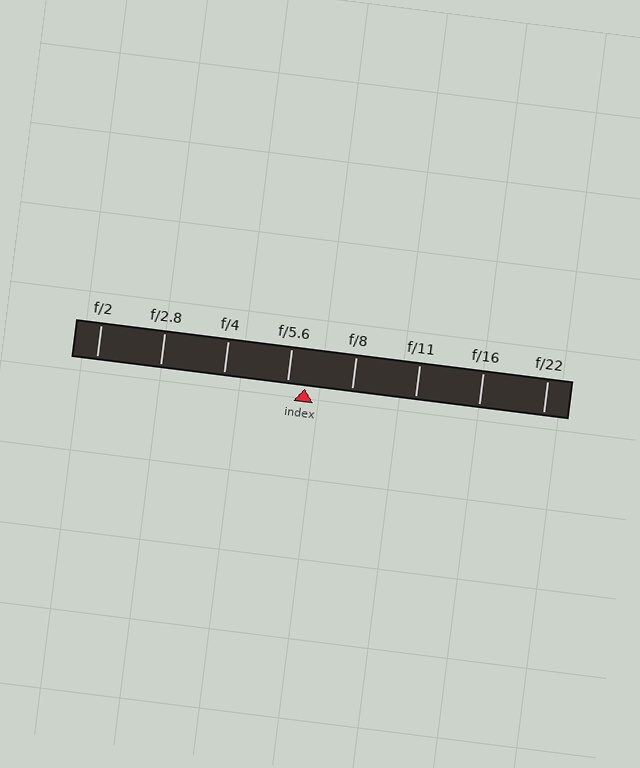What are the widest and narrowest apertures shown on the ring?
The widest aperture shown is f/2 and the narrowest is f/22.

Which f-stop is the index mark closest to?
The index mark is closest to f/5.6.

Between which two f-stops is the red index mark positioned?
The index mark is between f/5.6 and f/8.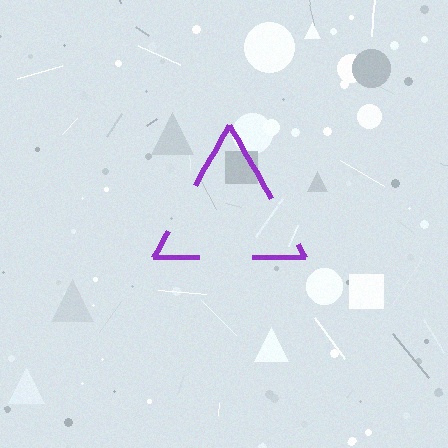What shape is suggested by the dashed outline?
The dashed outline suggests a triangle.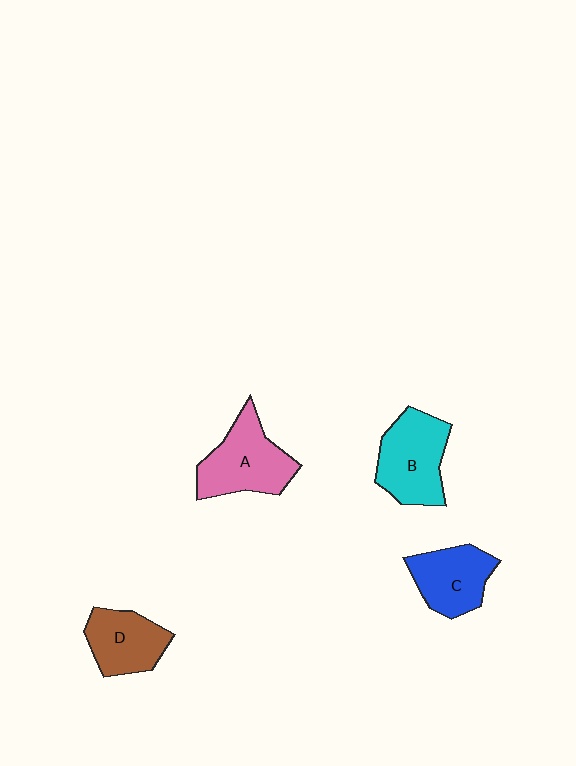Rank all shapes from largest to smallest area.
From largest to smallest: A (pink), B (cyan), C (blue), D (brown).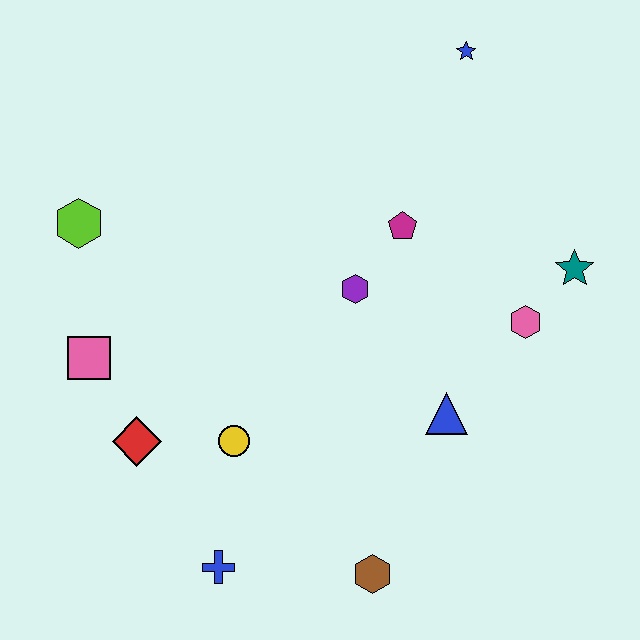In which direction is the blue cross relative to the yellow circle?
The blue cross is below the yellow circle.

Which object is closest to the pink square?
The red diamond is closest to the pink square.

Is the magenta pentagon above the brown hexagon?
Yes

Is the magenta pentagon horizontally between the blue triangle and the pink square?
Yes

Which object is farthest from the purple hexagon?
The blue cross is farthest from the purple hexagon.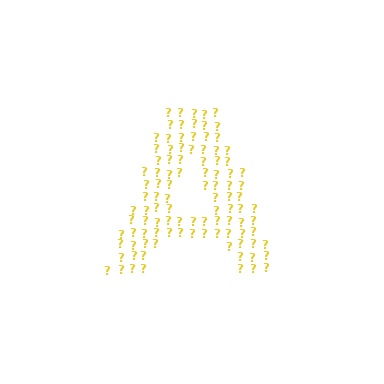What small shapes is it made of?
It is made of small question marks.